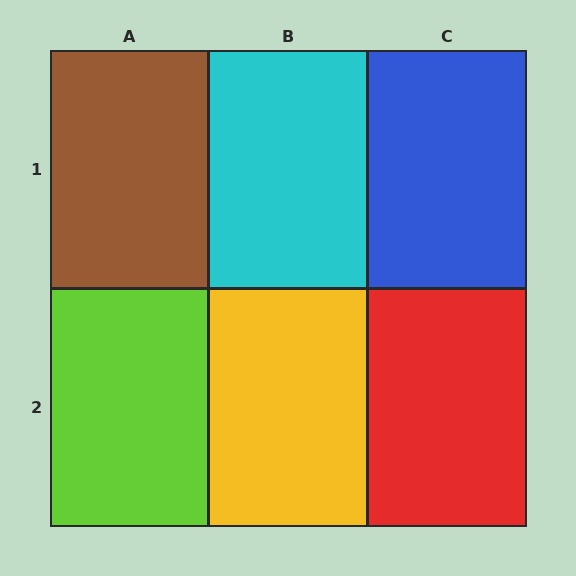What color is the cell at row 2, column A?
Lime.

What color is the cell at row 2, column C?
Red.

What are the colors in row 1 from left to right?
Brown, cyan, blue.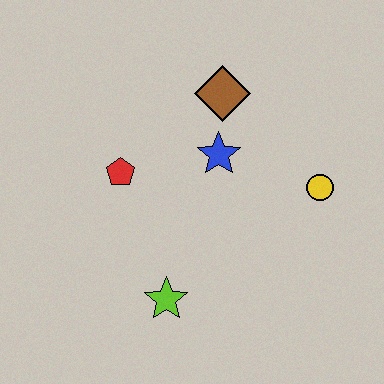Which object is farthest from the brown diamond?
The lime star is farthest from the brown diamond.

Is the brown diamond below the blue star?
No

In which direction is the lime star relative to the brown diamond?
The lime star is below the brown diamond.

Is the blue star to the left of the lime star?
No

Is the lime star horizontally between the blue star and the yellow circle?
No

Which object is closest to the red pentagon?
The blue star is closest to the red pentagon.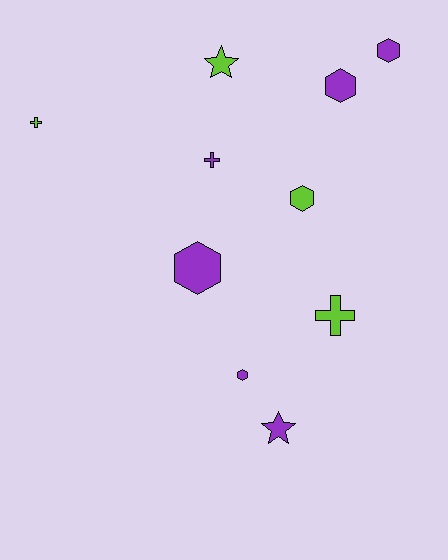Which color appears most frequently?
Purple, with 6 objects.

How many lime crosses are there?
There are 2 lime crosses.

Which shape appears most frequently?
Hexagon, with 5 objects.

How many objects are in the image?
There are 10 objects.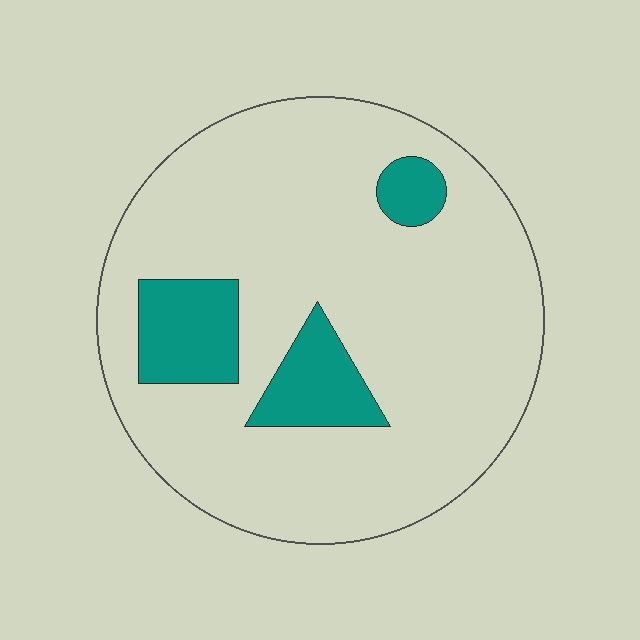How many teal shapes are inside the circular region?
3.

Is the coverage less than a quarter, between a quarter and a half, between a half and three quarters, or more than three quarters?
Less than a quarter.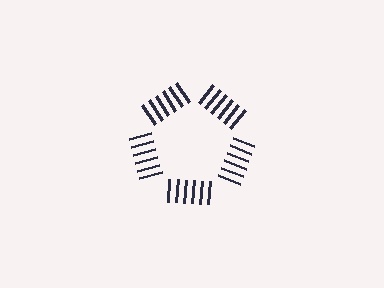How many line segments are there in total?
30 — 6 along each of the 5 edges.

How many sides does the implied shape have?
5 sides — the line-ends trace a pentagon.